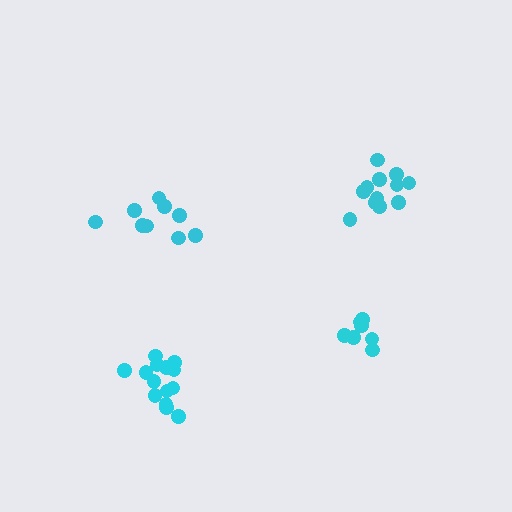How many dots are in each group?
Group 1: 8 dots, Group 2: 13 dots, Group 3: 14 dots, Group 4: 9 dots (44 total).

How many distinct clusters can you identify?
There are 4 distinct clusters.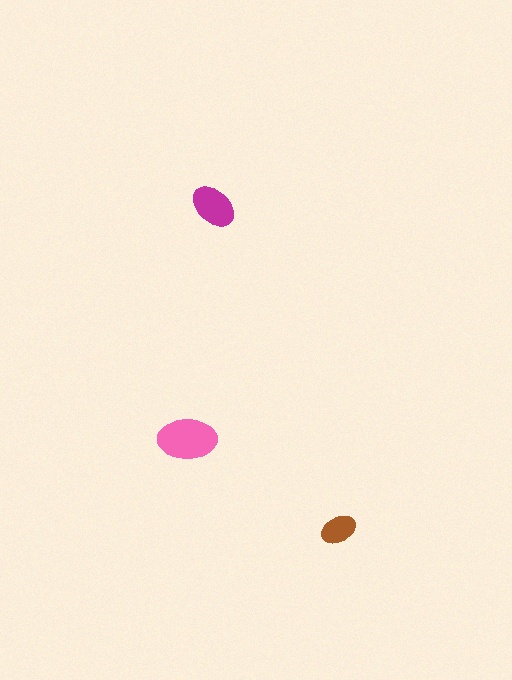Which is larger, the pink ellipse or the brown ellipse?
The pink one.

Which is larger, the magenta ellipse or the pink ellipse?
The pink one.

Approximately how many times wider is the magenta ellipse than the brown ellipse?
About 1.5 times wider.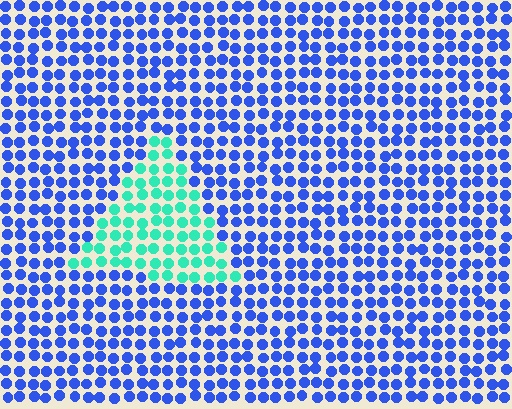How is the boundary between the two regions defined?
The boundary is defined purely by a slight shift in hue (about 65 degrees). Spacing, size, and orientation are identical on both sides.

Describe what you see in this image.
The image is filled with small blue elements in a uniform arrangement. A triangle-shaped region is visible where the elements are tinted to a slightly different hue, forming a subtle color boundary.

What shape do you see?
I see a triangle.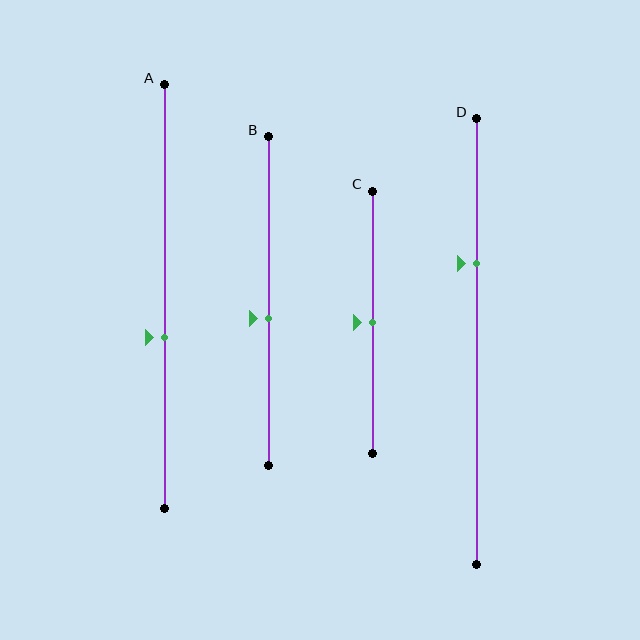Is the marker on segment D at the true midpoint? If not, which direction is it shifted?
No, the marker on segment D is shifted upward by about 18% of the segment length.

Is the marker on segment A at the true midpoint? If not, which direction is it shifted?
No, the marker on segment A is shifted downward by about 10% of the segment length.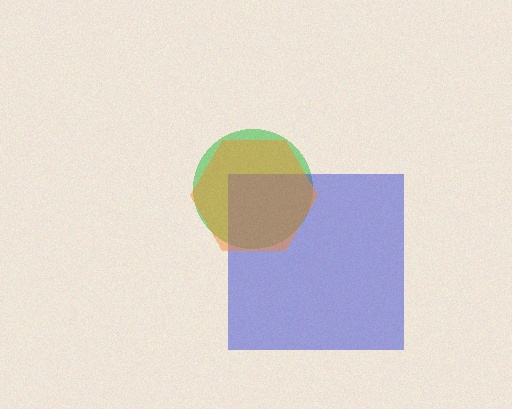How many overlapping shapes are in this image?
There are 3 overlapping shapes in the image.